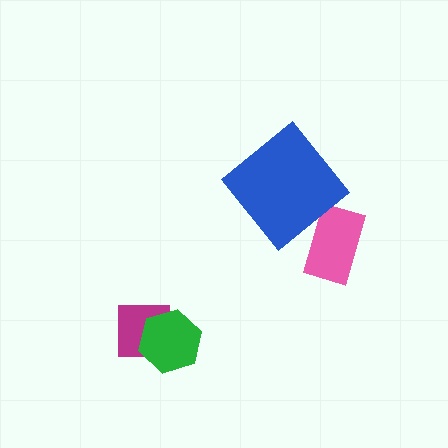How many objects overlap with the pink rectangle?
0 objects overlap with the pink rectangle.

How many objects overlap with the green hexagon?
1 object overlaps with the green hexagon.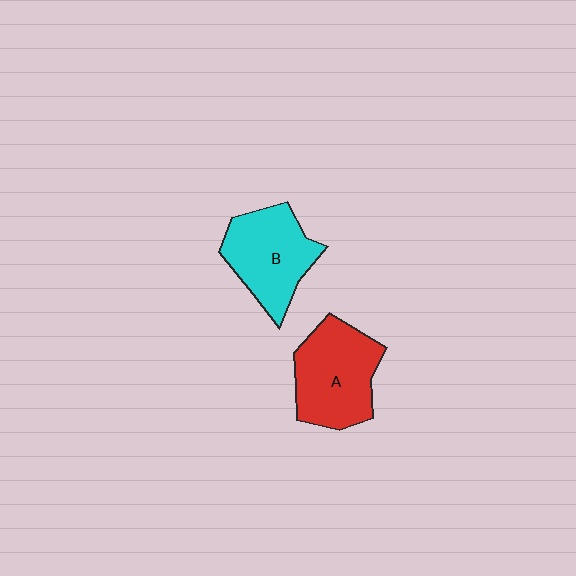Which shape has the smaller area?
Shape B (cyan).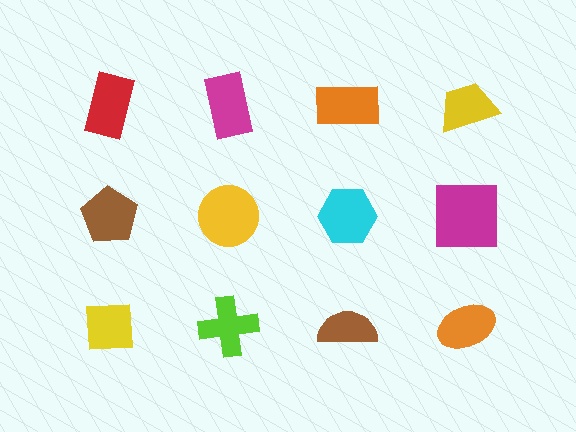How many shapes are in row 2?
4 shapes.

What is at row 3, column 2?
A lime cross.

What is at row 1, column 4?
A yellow trapezoid.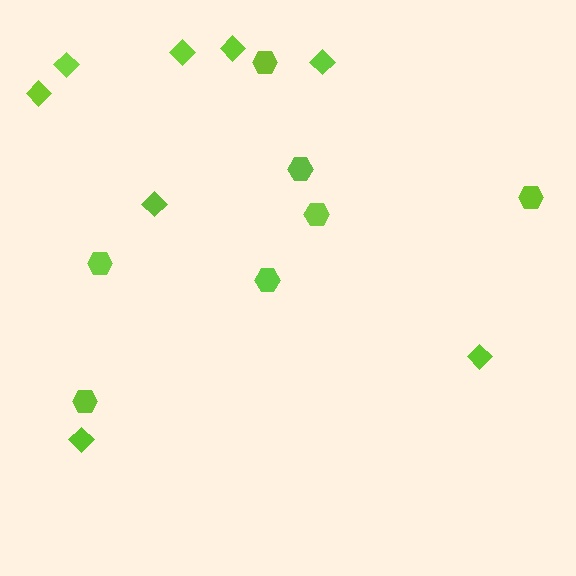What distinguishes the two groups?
There are 2 groups: one group of hexagons (7) and one group of diamonds (8).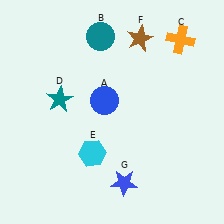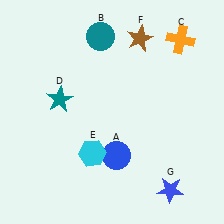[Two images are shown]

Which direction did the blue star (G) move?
The blue star (G) moved right.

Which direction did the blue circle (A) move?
The blue circle (A) moved down.